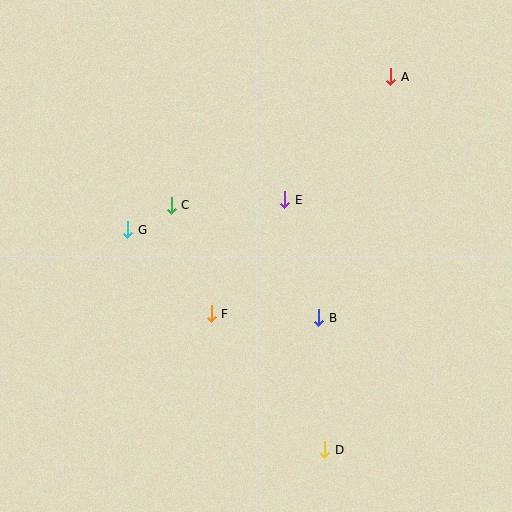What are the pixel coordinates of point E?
Point E is at (285, 200).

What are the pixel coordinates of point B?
Point B is at (319, 318).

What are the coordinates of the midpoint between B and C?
The midpoint between B and C is at (245, 261).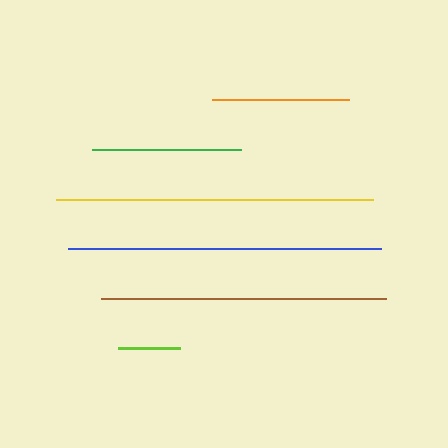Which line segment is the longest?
The yellow line is the longest at approximately 317 pixels.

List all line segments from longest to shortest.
From longest to shortest: yellow, blue, brown, green, orange, lime.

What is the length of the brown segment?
The brown segment is approximately 286 pixels long.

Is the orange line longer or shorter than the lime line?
The orange line is longer than the lime line.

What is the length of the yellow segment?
The yellow segment is approximately 317 pixels long.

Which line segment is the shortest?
The lime line is the shortest at approximately 62 pixels.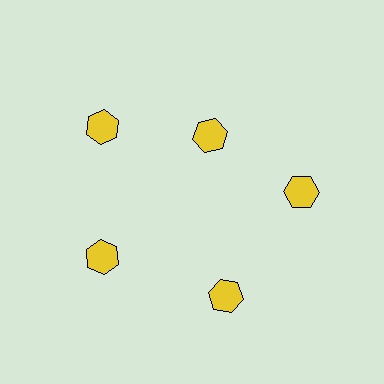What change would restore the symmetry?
The symmetry would be restored by moving it outward, back onto the ring so that all 5 hexagons sit at equal angles and equal distance from the center.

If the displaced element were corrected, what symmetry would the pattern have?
It would have 5-fold rotational symmetry — the pattern would map onto itself every 72 degrees.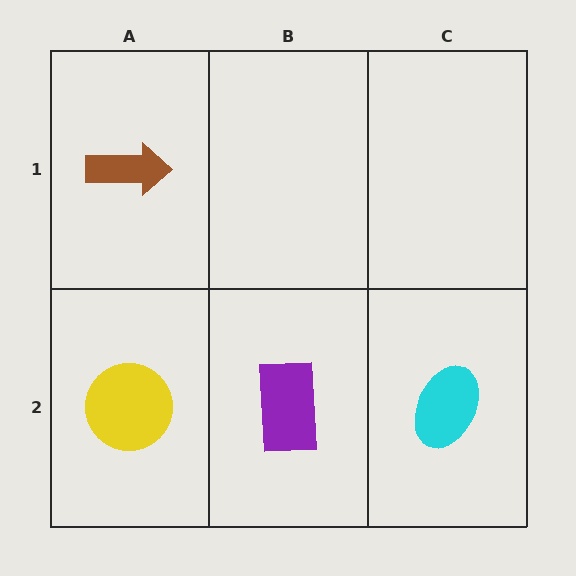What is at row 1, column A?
A brown arrow.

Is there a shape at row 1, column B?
No, that cell is empty.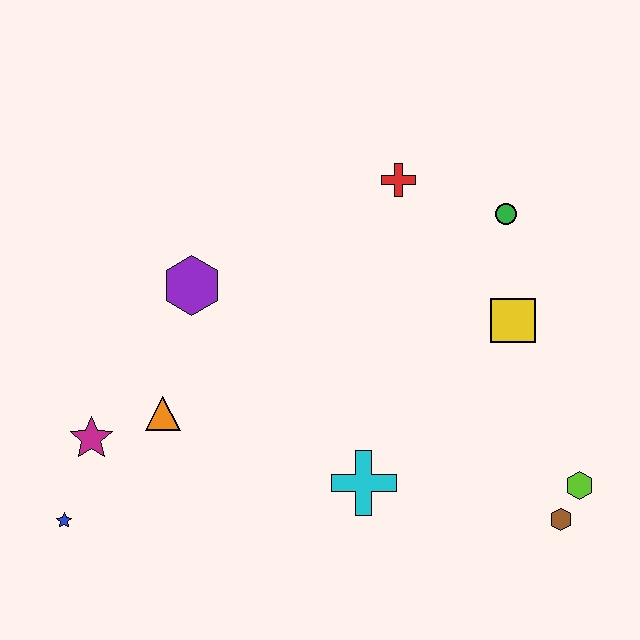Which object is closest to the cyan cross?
The brown hexagon is closest to the cyan cross.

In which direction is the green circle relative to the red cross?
The green circle is to the right of the red cross.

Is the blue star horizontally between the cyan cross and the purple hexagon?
No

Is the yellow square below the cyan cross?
No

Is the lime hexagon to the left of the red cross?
No